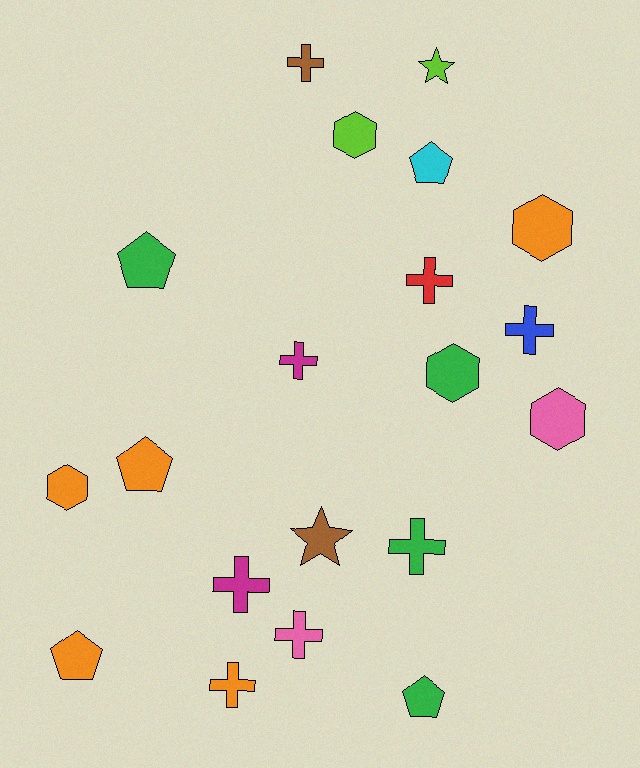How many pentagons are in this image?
There are 5 pentagons.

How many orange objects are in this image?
There are 5 orange objects.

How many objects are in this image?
There are 20 objects.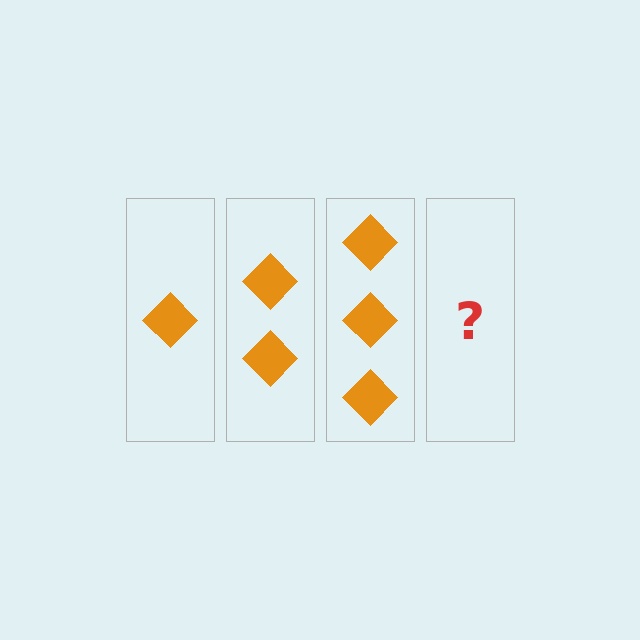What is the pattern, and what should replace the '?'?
The pattern is that each step adds one more diamond. The '?' should be 4 diamonds.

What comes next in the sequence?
The next element should be 4 diamonds.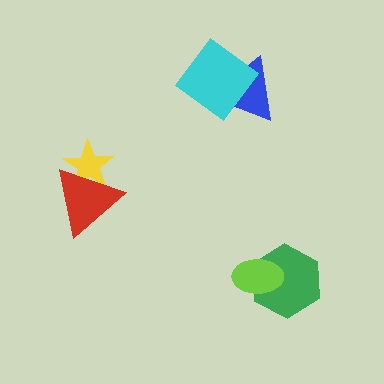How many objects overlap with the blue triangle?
1 object overlaps with the blue triangle.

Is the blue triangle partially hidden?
Yes, it is partially covered by another shape.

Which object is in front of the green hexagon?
The lime ellipse is in front of the green hexagon.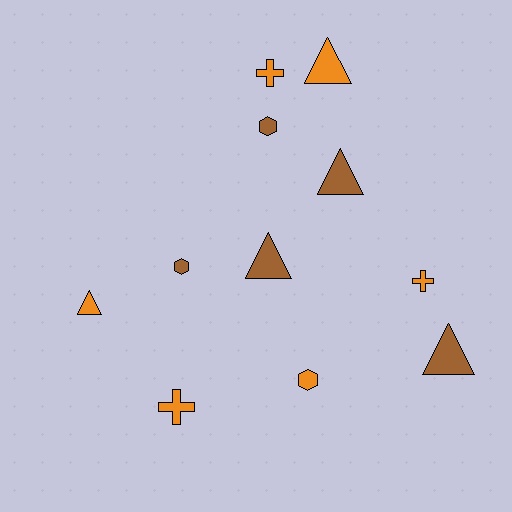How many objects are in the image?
There are 11 objects.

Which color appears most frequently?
Orange, with 6 objects.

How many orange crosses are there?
There are 3 orange crosses.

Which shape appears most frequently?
Triangle, with 5 objects.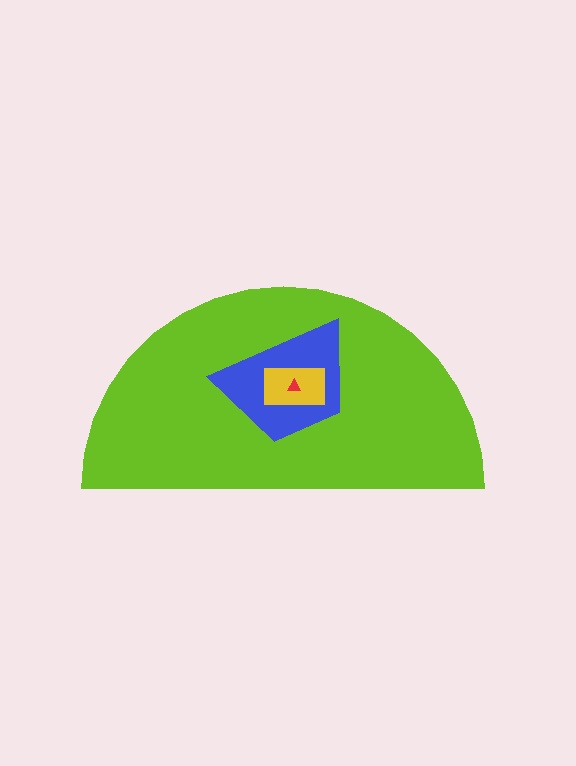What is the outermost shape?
The lime semicircle.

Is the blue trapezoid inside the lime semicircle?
Yes.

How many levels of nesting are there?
4.